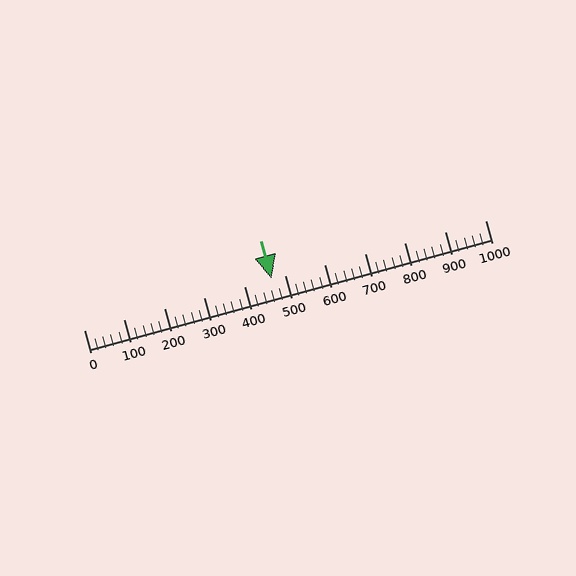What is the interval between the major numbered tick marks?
The major tick marks are spaced 100 units apart.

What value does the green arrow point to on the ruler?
The green arrow points to approximately 468.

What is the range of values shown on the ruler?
The ruler shows values from 0 to 1000.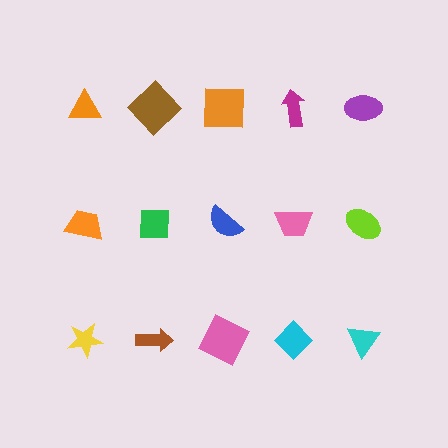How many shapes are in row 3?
5 shapes.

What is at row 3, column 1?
A yellow star.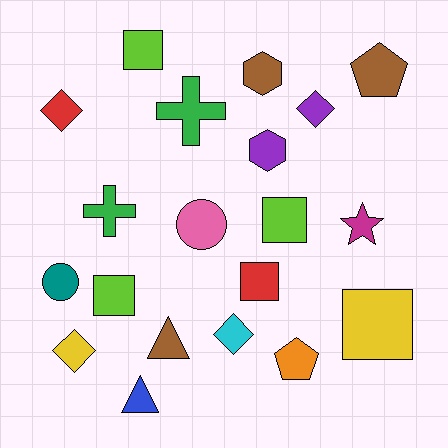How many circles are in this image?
There are 2 circles.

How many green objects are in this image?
There are 2 green objects.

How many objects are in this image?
There are 20 objects.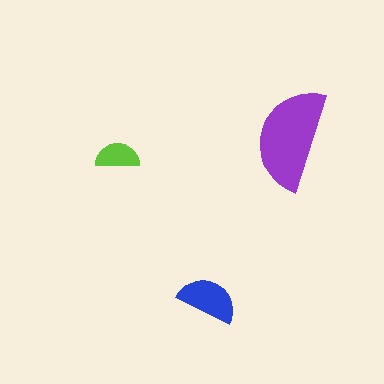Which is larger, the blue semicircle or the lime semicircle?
The blue one.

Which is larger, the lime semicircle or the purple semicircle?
The purple one.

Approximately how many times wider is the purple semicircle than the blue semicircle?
About 1.5 times wider.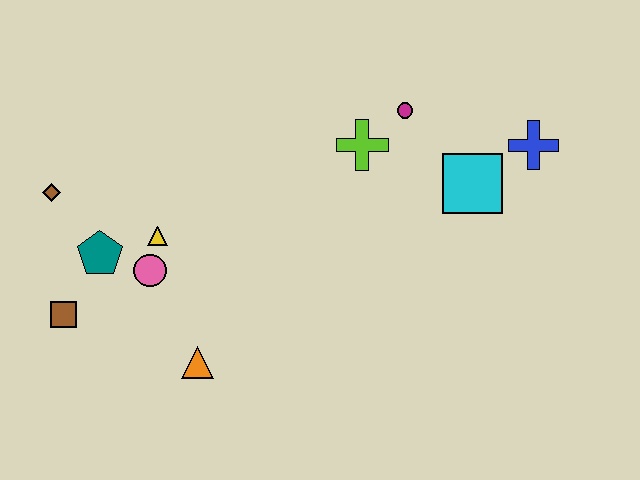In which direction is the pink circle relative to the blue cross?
The pink circle is to the left of the blue cross.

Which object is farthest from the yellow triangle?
The blue cross is farthest from the yellow triangle.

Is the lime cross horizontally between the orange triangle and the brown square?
No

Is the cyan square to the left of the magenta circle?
No